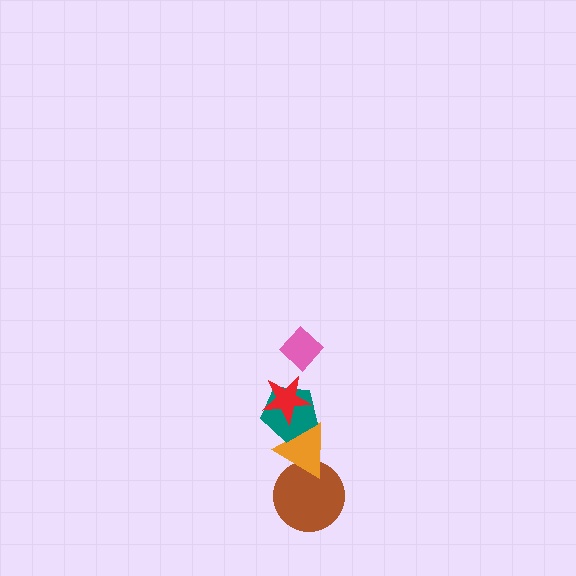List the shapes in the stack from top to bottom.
From top to bottom: the pink diamond, the red star, the teal pentagon, the orange triangle, the brown circle.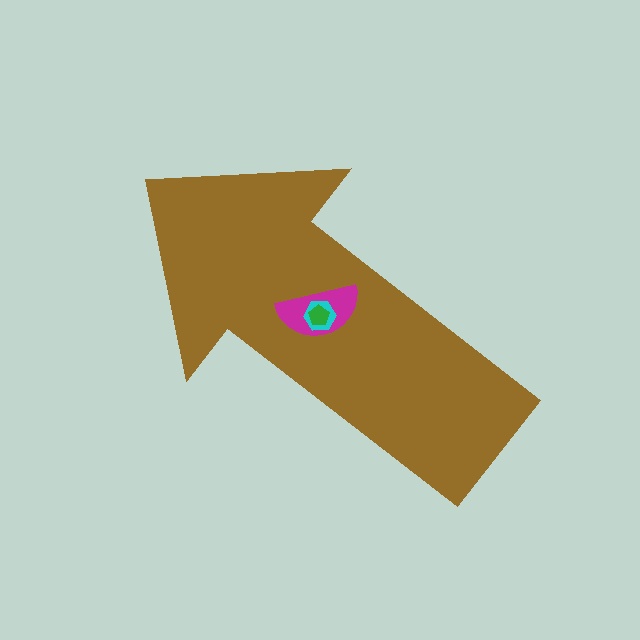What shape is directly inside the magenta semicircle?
The cyan hexagon.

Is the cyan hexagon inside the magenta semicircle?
Yes.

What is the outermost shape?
The brown arrow.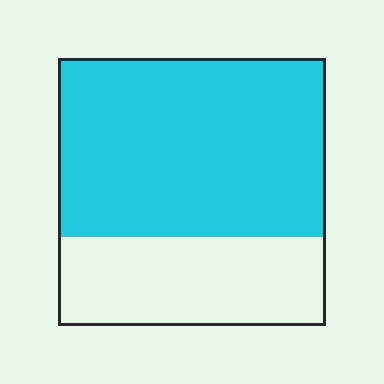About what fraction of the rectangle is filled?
About two thirds (2/3).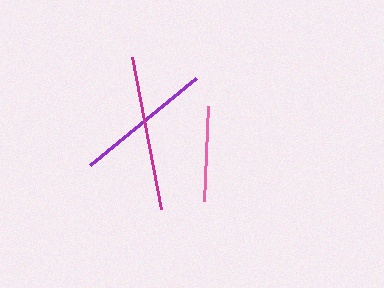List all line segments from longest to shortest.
From longest to shortest: magenta, purple, pink.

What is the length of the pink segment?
The pink segment is approximately 96 pixels long.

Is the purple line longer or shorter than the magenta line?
The magenta line is longer than the purple line.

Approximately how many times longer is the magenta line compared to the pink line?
The magenta line is approximately 1.6 times the length of the pink line.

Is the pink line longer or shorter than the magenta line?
The magenta line is longer than the pink line.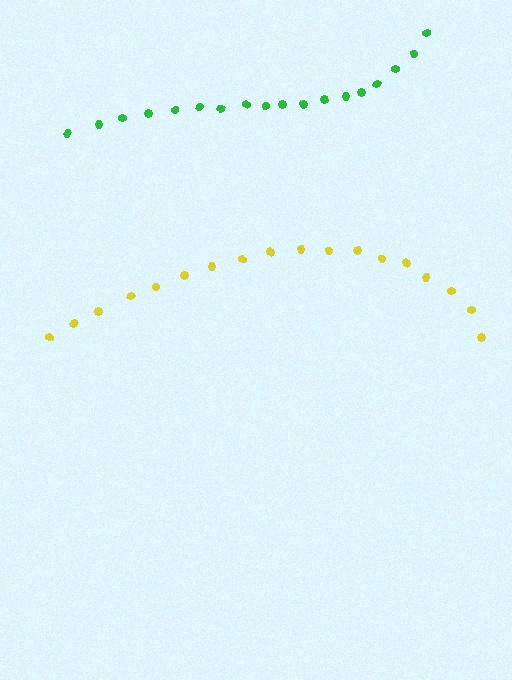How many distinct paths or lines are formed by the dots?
There are 2 distinct paths.